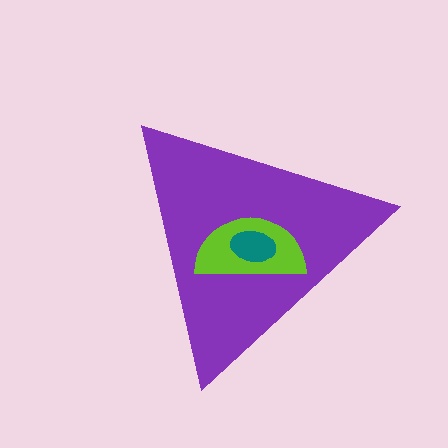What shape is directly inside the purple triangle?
The lime semicircle.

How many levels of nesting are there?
3.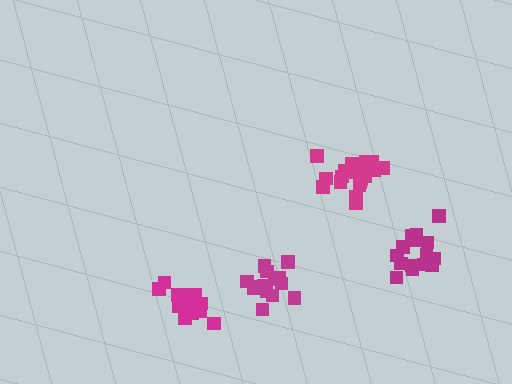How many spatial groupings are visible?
There are 4 spatial groupings.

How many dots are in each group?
Group 1: 15 dots, Group 2: 16 dots, Group 3: 21 dots, Group 4: 16 dots (68 total).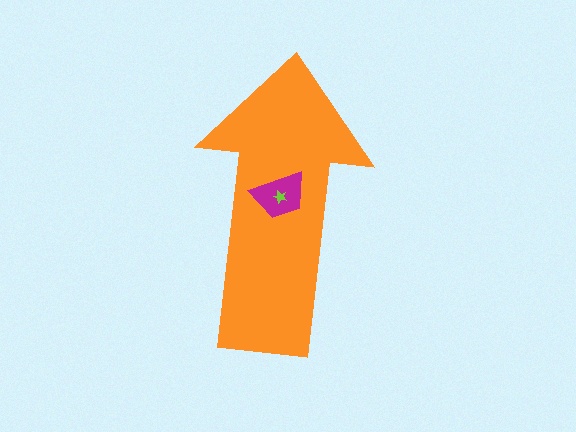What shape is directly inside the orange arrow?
The magenta trapezoid.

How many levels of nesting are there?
3.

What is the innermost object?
The lime star.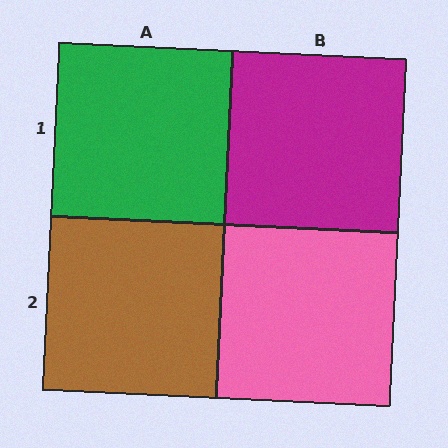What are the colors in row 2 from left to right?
Brown, pink.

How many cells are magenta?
1 cell is magenta.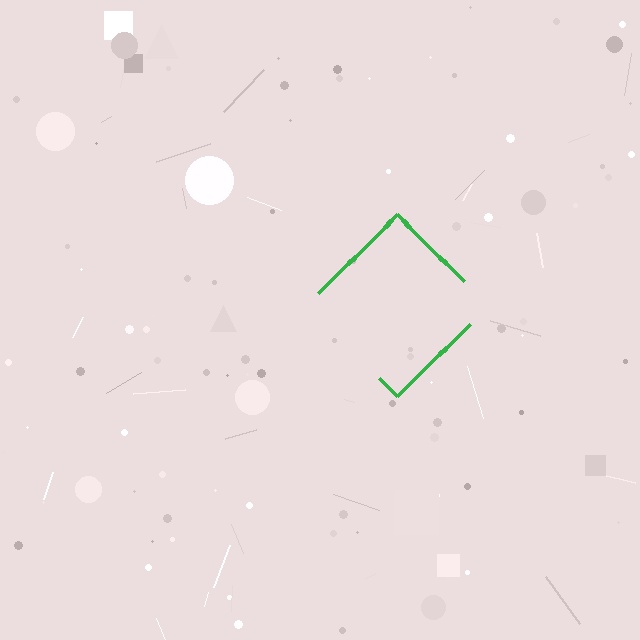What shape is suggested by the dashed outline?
The dashed outline suggests a diamond.